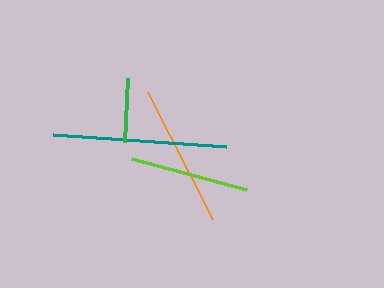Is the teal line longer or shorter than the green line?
The teal line is longer than the green line.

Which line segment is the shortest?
The green line is the shortest at approximately 64 pixels.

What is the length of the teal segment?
The teal segment is approximately 174 pixels long.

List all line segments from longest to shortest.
From longest to shortest: teal, orange, lime, green.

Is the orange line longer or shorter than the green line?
The orange line is longer than the green line.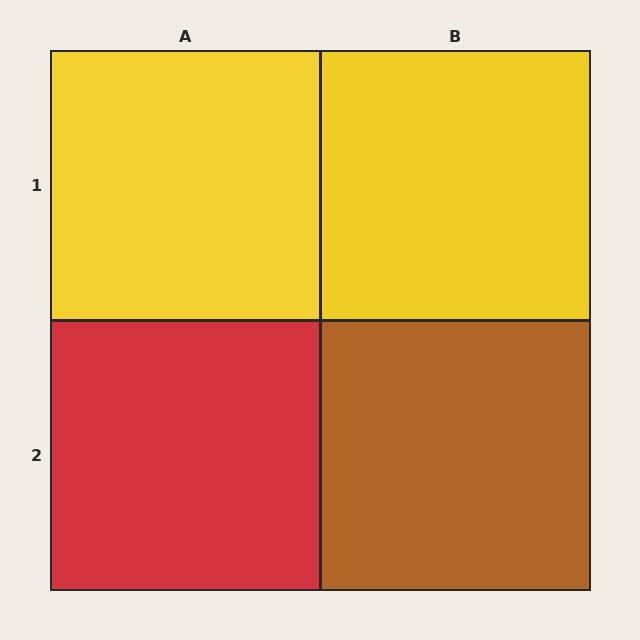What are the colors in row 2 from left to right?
Red, brown.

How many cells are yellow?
2 cells are yellow.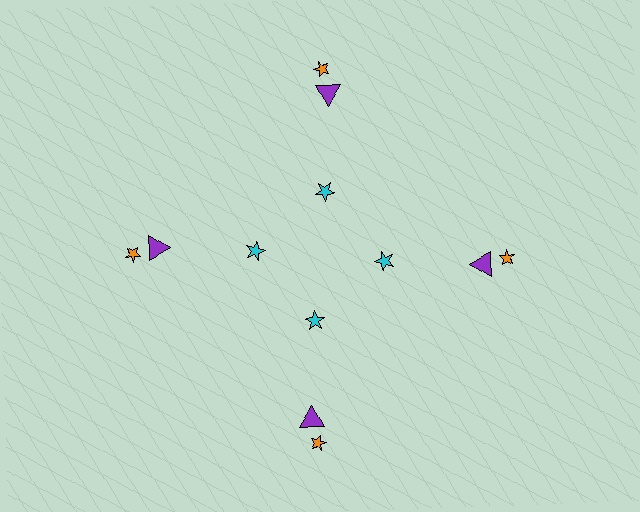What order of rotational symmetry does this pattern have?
This pattern has 4-fold rotational symmetry.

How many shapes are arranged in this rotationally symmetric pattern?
There are 12 shapes, arranged in 4 groups of 3.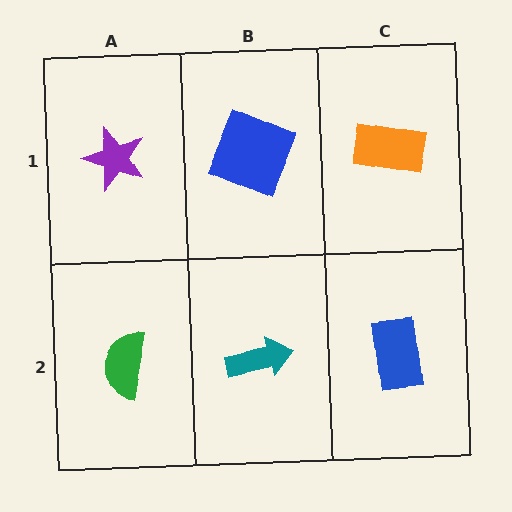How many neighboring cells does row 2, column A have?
2.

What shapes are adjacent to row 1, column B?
A teal arrow (row 2, column B), a purple star (row 1, column A), an orange rectangle (row 1, column C).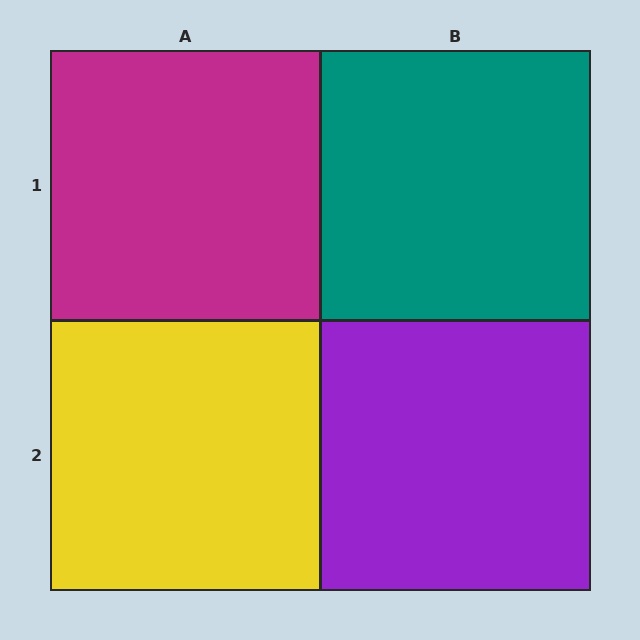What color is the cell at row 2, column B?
Purple.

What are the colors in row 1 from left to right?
Magenta, teal.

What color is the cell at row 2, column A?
Yellow.